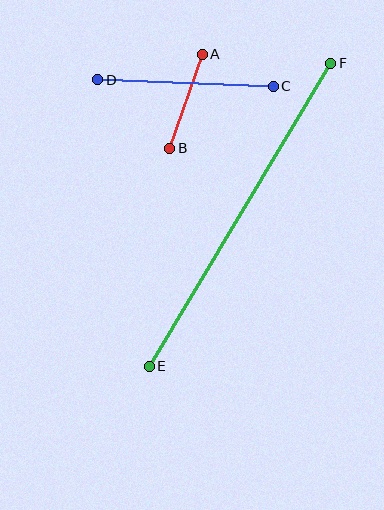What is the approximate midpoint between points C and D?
The midpoint is at approximately (185, 83) pixels.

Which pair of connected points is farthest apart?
Points E and F are farthest apart.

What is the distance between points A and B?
The distance is approximately 99 pixels.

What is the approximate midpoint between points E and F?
The midpoint is at approximately (240, 215) pixels.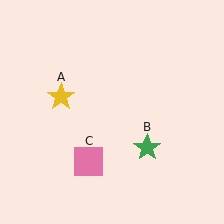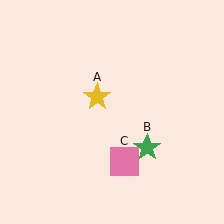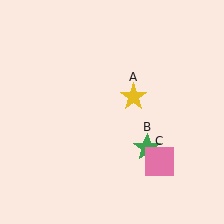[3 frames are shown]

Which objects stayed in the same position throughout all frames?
Green star (object B) remained stationary.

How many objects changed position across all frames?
2 objects changed position: yellow star (object A), pink square (object C).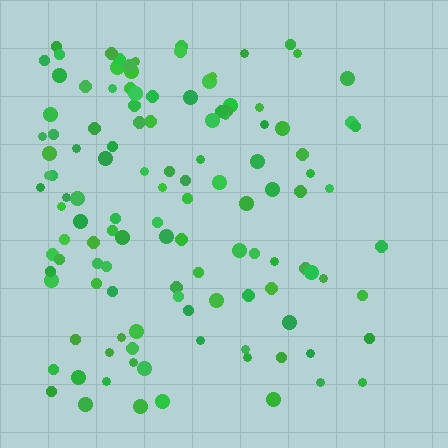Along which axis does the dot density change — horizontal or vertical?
Horizontal.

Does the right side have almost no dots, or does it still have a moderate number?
Still a moderate number, just noticeably fewer than the left.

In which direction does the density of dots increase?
From right to left, with the left side densest.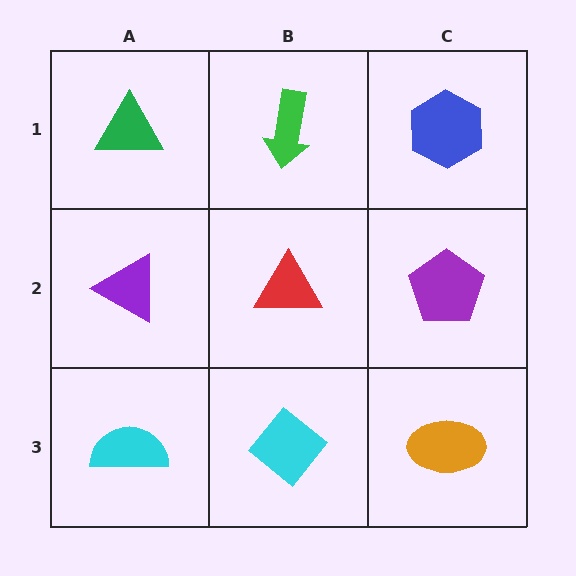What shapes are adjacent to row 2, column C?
A blue hexagon (row 1, column C), an orange ellipse (row 3, column C), a red triangle (row 2, column B).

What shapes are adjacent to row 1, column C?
A purple pentagon (row 2, column C), a green arrow (row 1, column B).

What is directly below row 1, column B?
A red triangle.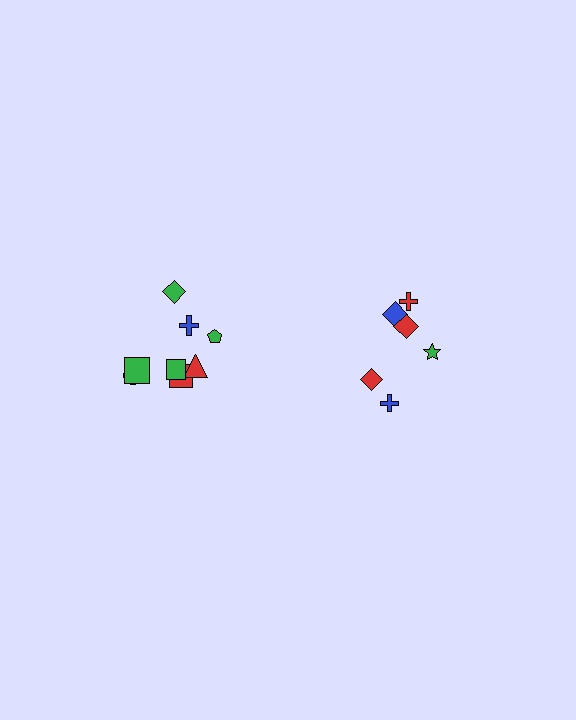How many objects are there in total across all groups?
There are 14 objects.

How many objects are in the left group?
There are 8 objects.